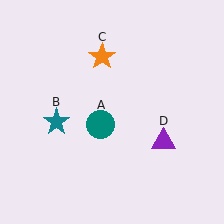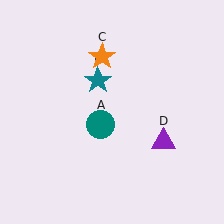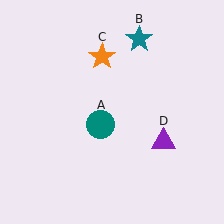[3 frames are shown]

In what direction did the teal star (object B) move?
The teal star (object B) moved up and to the right.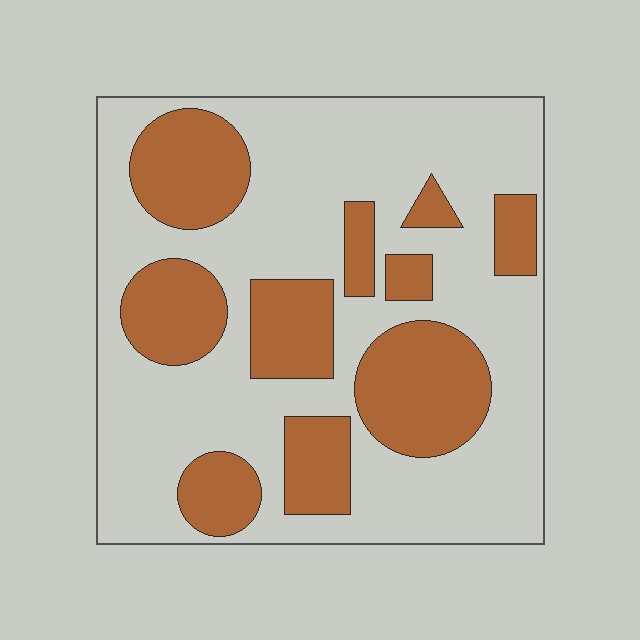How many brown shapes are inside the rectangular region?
10.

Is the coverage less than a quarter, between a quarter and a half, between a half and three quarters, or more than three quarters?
Between a quarter and a half.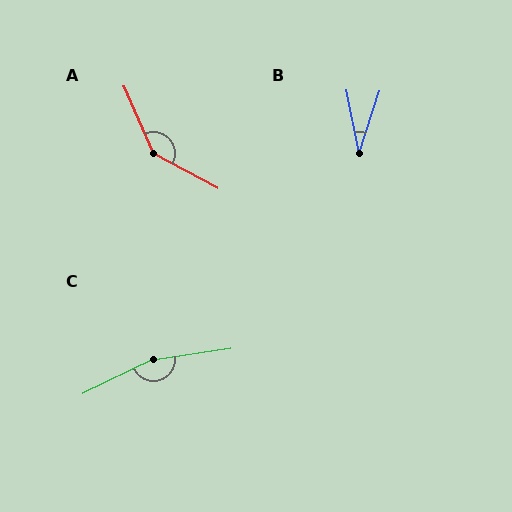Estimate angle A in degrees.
Approximately 141 degrees.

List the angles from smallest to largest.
B (29°), A (141°), C (163°).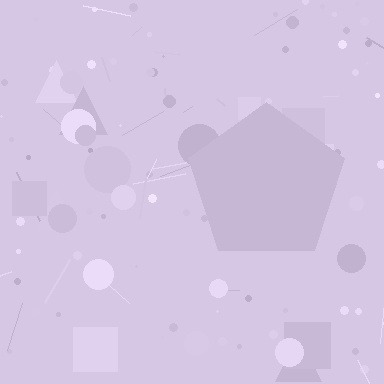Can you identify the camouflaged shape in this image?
The camouflaged shape is a pentagon.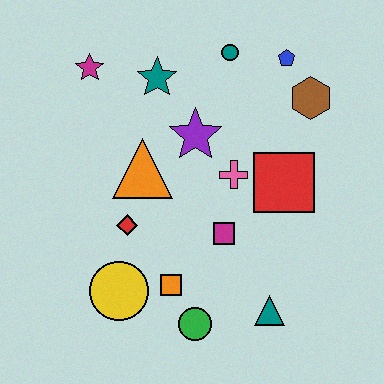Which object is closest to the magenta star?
The teal star is closest to the magenta star.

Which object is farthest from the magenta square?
The magenta star is farthest from the magenta square.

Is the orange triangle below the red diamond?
No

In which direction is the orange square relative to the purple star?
The orange square is below the purple star.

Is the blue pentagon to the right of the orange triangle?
Yes